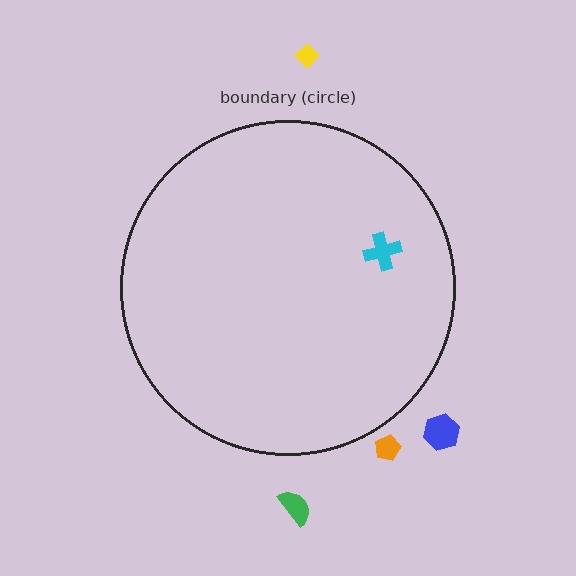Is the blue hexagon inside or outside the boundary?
Outside.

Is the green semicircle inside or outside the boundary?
Outside.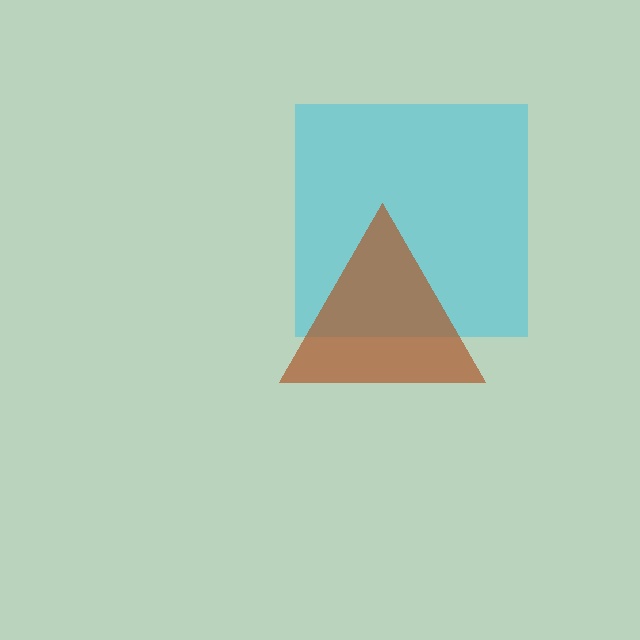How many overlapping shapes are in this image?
There are 2 overlapping shapes in the image.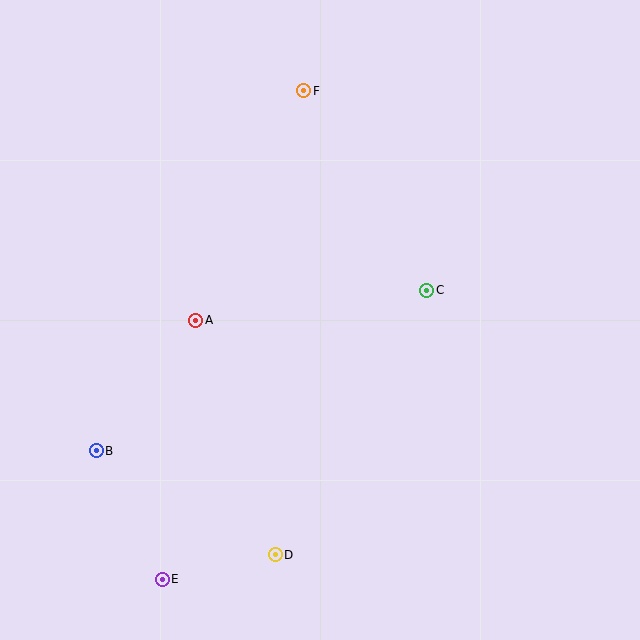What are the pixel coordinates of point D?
Point D is at (275, 555).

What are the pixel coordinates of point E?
Point E is at (162, 579).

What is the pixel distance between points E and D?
The distance between E and D is 116 pixels.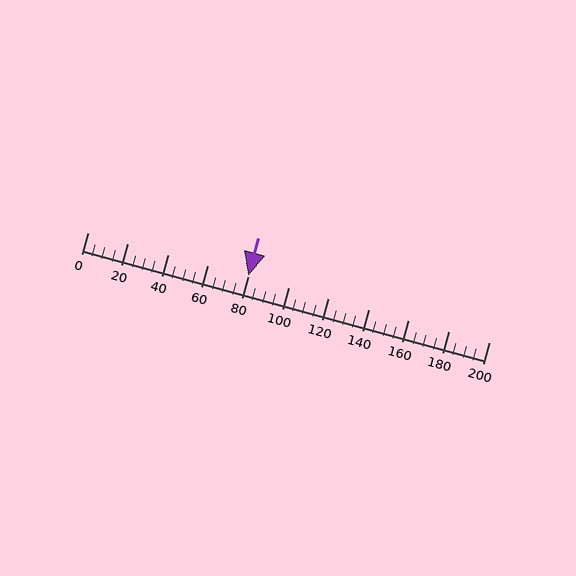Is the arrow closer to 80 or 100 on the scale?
The arrow is closer to 80.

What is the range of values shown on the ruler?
The ruler shows values from 0 to 200.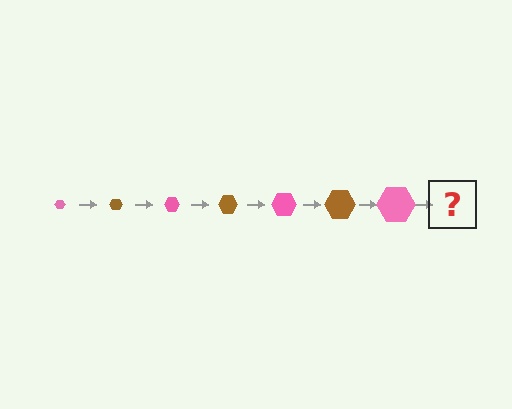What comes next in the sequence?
The next element should be a brown hexagon, larger than the previous one.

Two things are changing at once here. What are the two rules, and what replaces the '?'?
The two rules are that the hexagon grows larger each step and the color cycles through pink and brown. The '?' should be a brown hexagon, larger than the previous one.